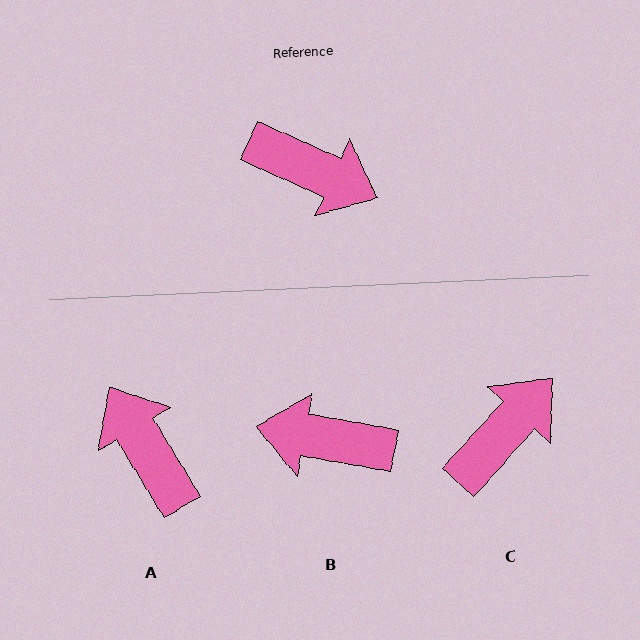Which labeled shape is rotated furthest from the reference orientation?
B, about 166 degrees away.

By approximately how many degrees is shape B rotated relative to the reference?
Approximately 166 degrees clockwise.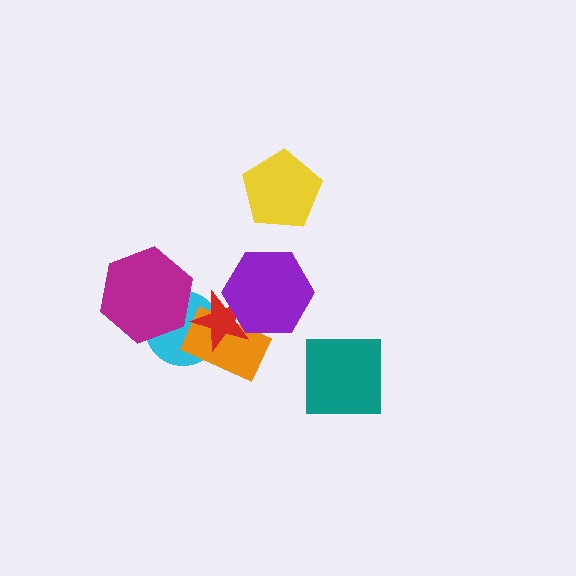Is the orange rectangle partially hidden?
Yes, it is partially covered by another shape.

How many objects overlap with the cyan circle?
3 objects overlap with the cyan circle.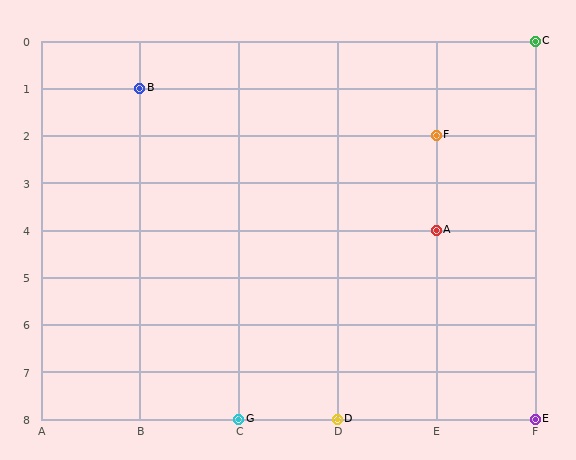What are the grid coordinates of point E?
Point E is at grid coordinates (F, 8).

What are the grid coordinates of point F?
Point F is at grid coordinates (E, 2).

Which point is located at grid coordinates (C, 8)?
Point G is at (C, 8).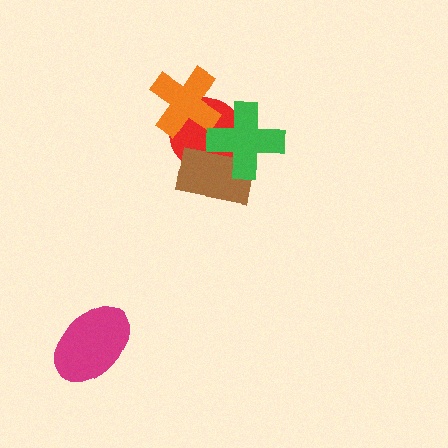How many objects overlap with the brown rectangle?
2 objects overlap with the brown rectangle.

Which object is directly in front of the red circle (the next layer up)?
The orange cross is directly in front of the red circle.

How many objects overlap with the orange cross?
1 object overlaps with the orange cross.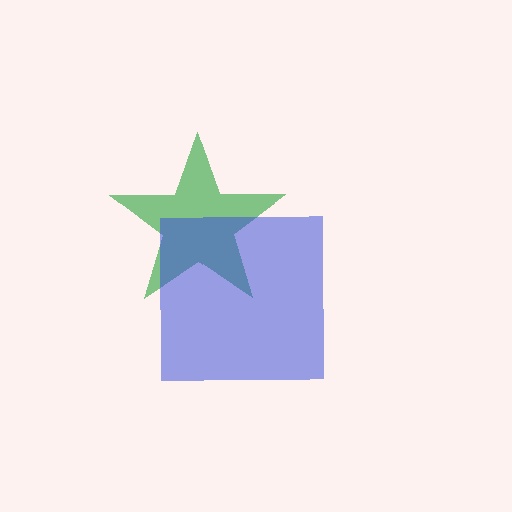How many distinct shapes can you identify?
There are 2 distinct shapes: a green star, a blue square.